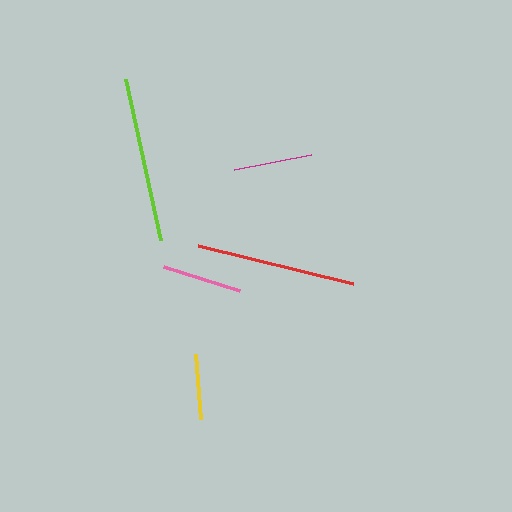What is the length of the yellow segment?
The yellow segment is approximately 65 pixels long.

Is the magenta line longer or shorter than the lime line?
The lime line is longer than the magenta line.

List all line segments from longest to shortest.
From longest to shortest: lime, red, pink, magenta, yellow.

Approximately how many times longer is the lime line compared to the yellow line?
The lime line is approximately 2.5 times the length of the yellow line.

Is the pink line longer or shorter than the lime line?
The lime line is longer than the pink line.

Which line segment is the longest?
The lime line is the longest at approximately 164 pixels.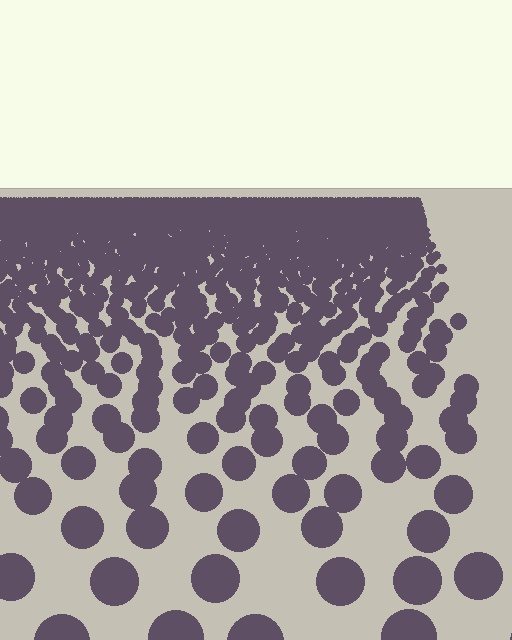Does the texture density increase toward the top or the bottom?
Density increases toward the top.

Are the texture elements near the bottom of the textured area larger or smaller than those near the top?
Larger. Near the bottom, elements are closer to the viewer and appear at a bigger on-screen size.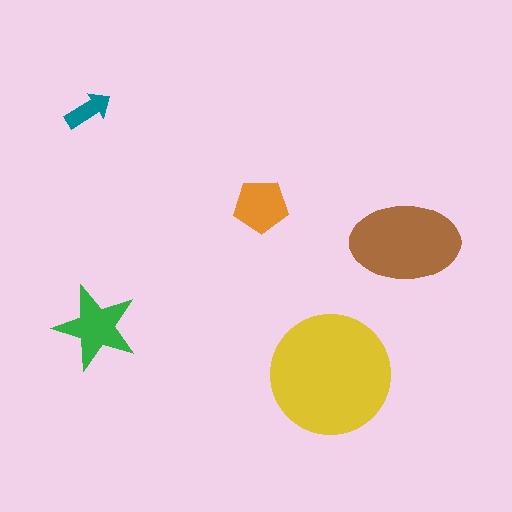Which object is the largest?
The yellow circle.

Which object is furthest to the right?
The brown ellipse is rightmost.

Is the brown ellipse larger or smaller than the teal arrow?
Larger.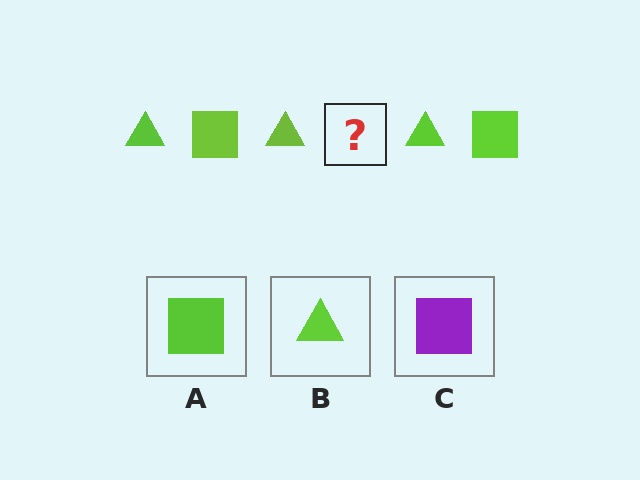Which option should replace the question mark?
Option A.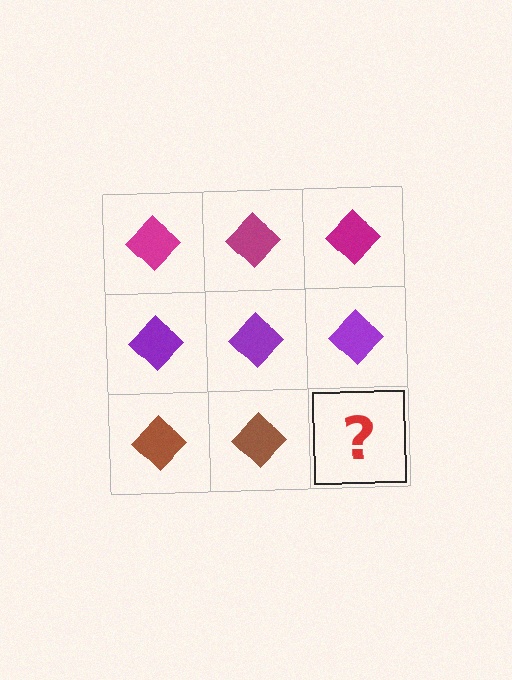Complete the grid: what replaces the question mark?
The question mark should be replaced with a brown diamond.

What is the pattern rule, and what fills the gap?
The rule is that each row has a consistent color. The gap should be filled with a brown diamond.